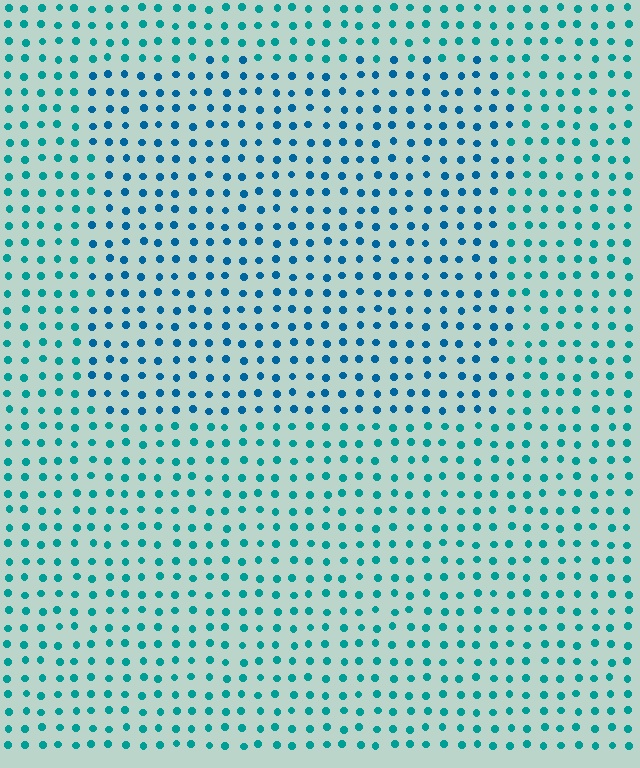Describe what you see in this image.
The image is filled with small teal elements in a uniform arrangement. A rectangle-shaped region is visible where the elements are tinted to a slightly different hue, forming a subtle color boundary.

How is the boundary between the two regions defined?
The boundary is defined purely by a slight shift in hue (about 25 degrees). Spacing, size, and orientation are identical on both sides.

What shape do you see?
I see a rectangle.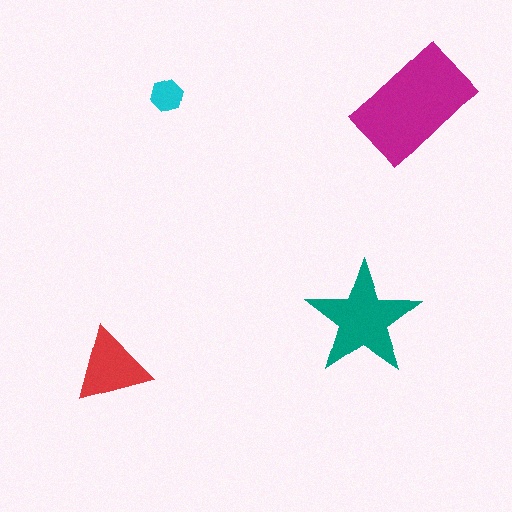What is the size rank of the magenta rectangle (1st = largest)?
1st.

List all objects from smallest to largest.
The cyan hexagon, the red triangle, the teal star, the magenta rectangle.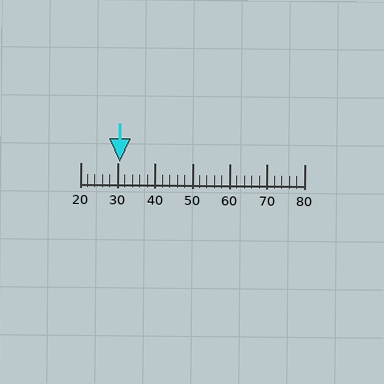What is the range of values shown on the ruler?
The ruler shows values from 20 to 80.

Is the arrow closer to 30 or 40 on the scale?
The arrow is closer to 30.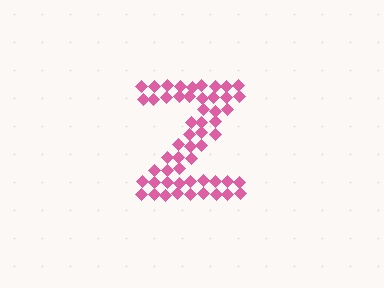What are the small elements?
The small elements are diamonds.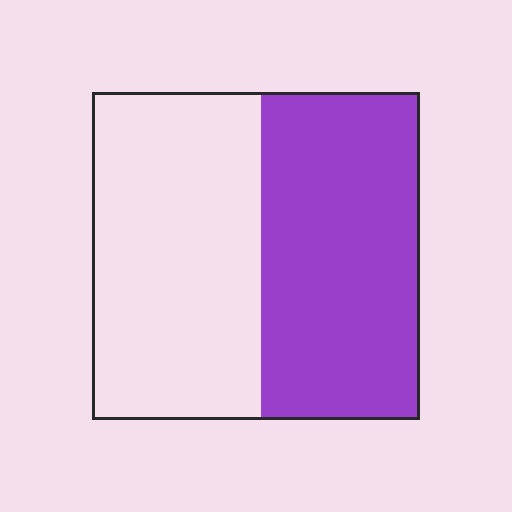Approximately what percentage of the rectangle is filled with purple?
Approximately 50%.